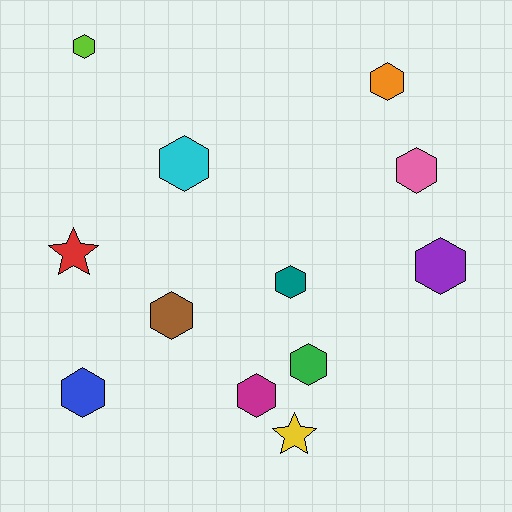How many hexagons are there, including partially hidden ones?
There are 10 hexagons.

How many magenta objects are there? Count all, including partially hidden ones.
There is 1 magenta object.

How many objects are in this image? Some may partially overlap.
There are 12 objects.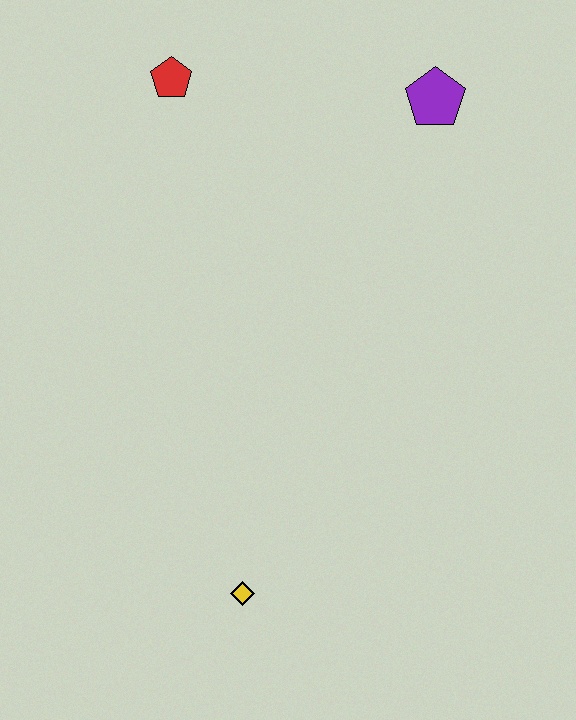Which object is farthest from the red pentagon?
The yellow diamond is farthest from the red pentagon.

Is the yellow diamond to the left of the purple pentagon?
Yes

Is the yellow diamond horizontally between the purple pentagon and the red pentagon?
Yes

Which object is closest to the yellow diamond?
The red pentagon is closest to the yellow diamond.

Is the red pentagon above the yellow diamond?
Yes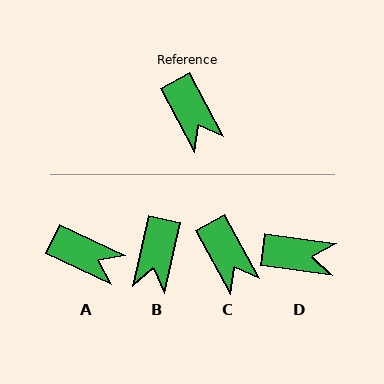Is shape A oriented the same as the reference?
No, it is off by about 36 degrees.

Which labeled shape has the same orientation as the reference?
C.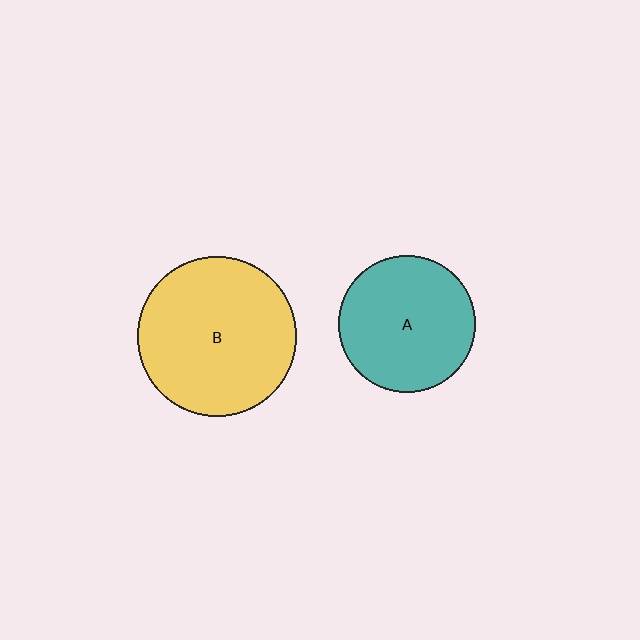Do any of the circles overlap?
No, none of the circles overlap.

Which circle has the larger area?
Circle B (yellow).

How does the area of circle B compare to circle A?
Approximately 1.4 times.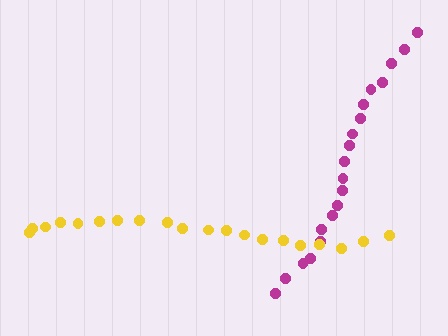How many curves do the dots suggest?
There are 2 distinct paths.